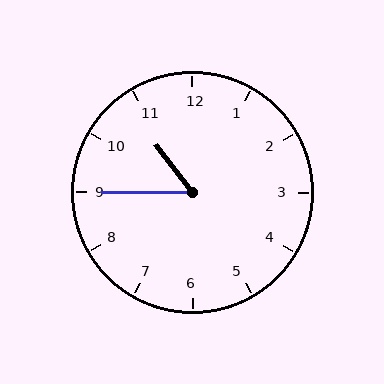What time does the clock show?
10:45.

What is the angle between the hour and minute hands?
Approximately 52 degrees.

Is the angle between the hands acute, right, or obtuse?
It is acute.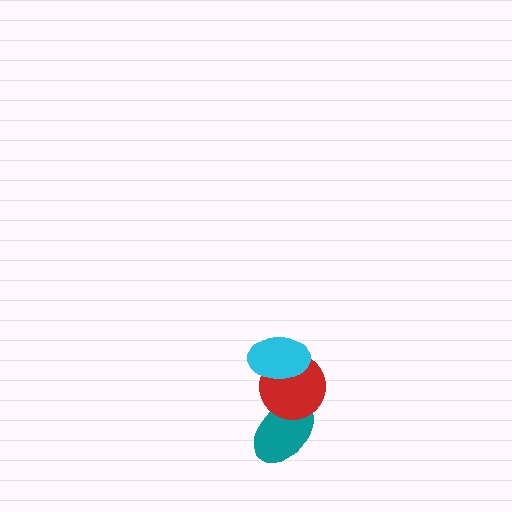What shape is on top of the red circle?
The cyan ellipse is on top of the red circle.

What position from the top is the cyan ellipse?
The cyan ellipse is 1st from the top.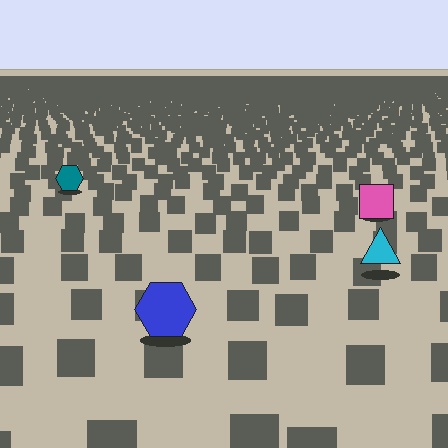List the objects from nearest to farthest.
From nearest to farthest: the blue hexagon, the cyan triangle, the pink square, the teal hexagon.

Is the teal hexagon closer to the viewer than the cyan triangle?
No. The cyan triangle is closer — you can tell from the texture gradient: the ground texture is coarser near it.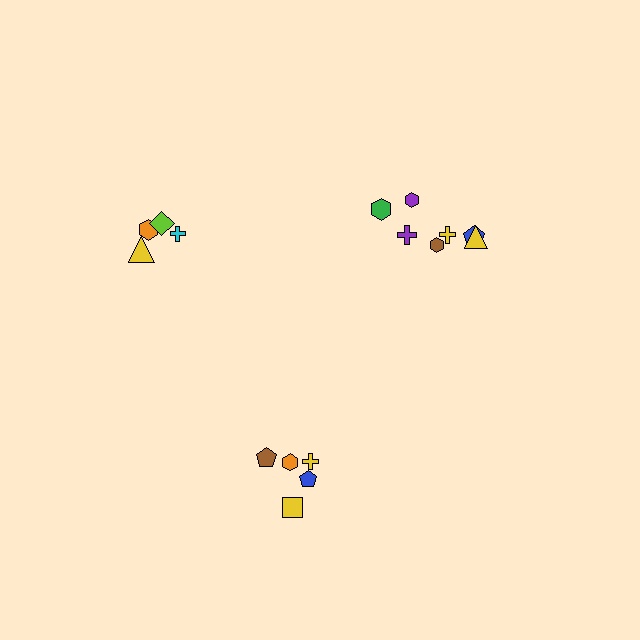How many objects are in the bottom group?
There are 5 objects.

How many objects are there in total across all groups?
There are 16 objects.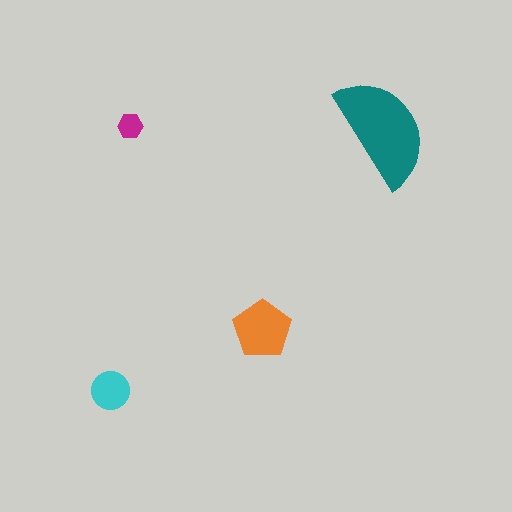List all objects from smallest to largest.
The magenta hexagon, the cyan circle, the orange pentagon, the teal semicircle.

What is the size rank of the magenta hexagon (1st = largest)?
4th.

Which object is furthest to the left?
The cyan circle is leftmost.